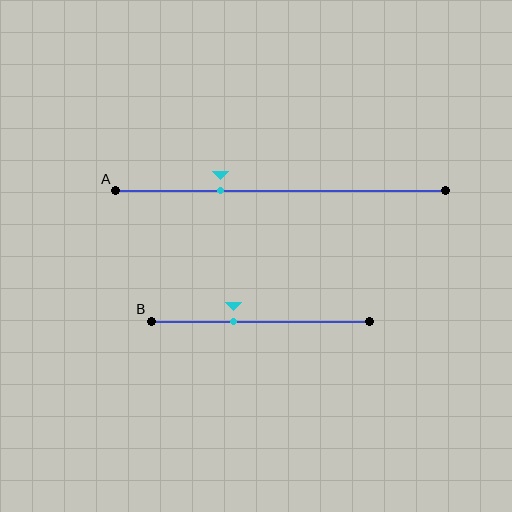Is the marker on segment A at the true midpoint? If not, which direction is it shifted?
No, the marker on segment A is shifted to the left by about 18% of the segment length.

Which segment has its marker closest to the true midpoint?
Segment B has its marker closest to the true midpoint.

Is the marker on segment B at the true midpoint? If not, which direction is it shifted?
No, the marker on segment B is shifted to the left by about 12% of the segment length.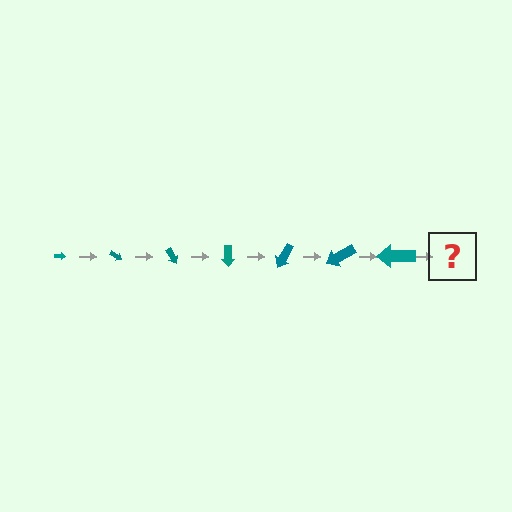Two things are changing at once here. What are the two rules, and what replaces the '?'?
The two rules are that the arrow grows larger each step and it rotates 30 degrees each step. The '?' should be an arrow, larger than the previous one and rotated 210 degrees from the start.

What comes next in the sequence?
The next element should be an arrow, larger than the previous one and rotated 210 degrees from the start.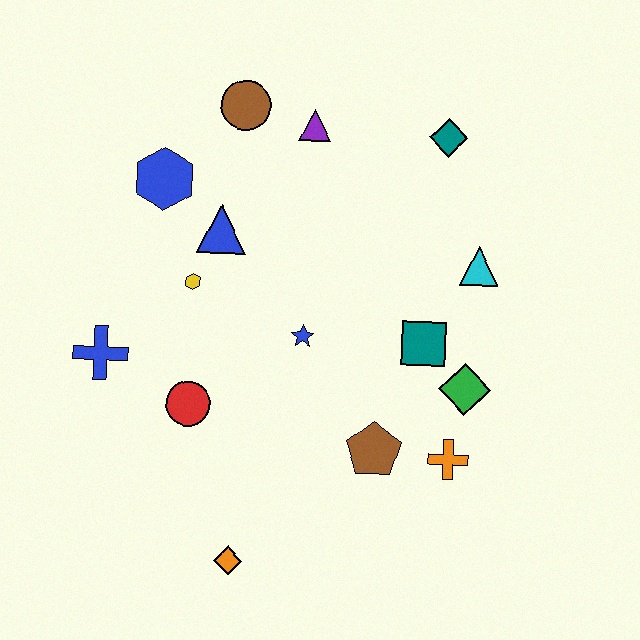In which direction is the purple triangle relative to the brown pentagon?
The purple triangle is above the brown pentagon.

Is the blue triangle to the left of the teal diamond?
Yes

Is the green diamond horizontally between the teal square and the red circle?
No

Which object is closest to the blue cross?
The red circle is closest to the blue cross.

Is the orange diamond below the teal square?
Yes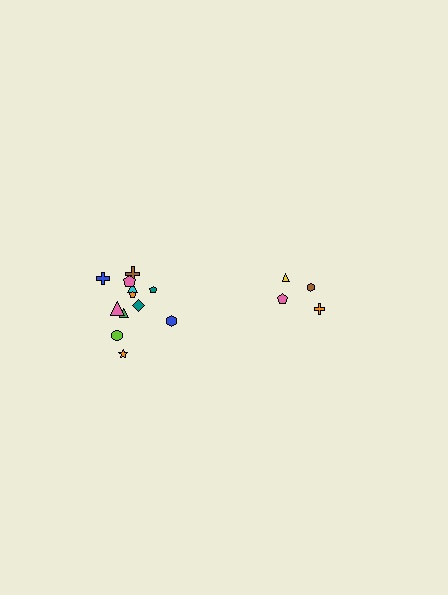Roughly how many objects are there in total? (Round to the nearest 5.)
Roughly 15 objects in total.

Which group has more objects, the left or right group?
The left group.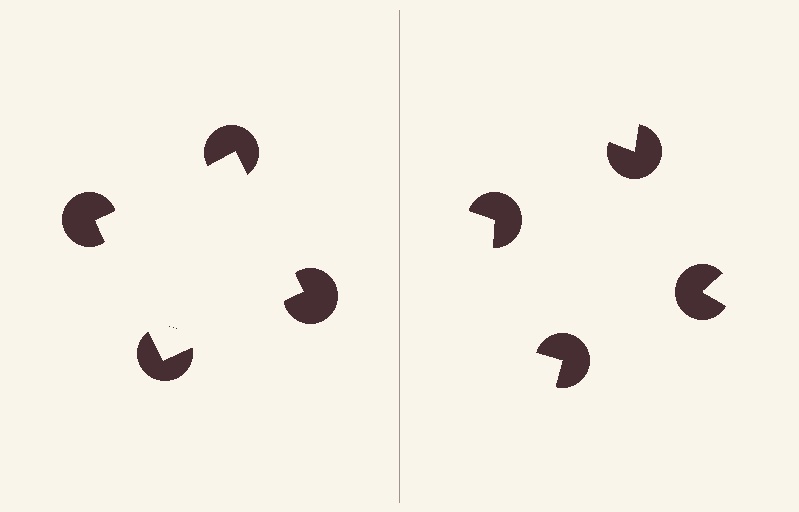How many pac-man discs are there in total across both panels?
8 — 4 on each side.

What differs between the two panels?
The pac-man discs are positioned identically on both sides; only the wedge orientations differ. On the left they align to a square; on the right they are misaligned.